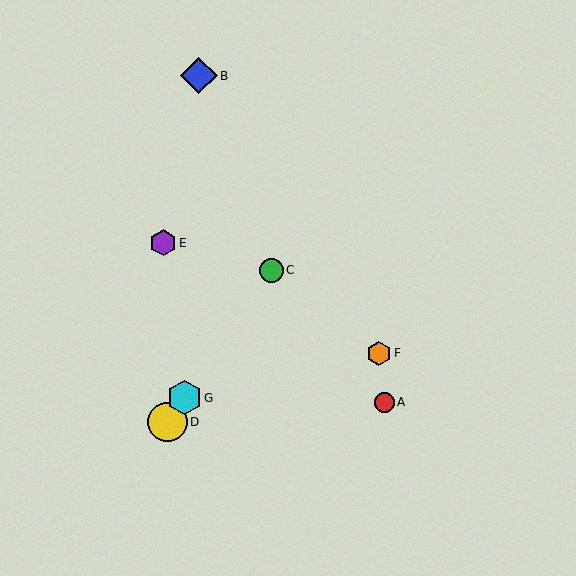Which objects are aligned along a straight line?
Objects C, D, G are aligned along a straight line.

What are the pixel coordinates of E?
Object E is at (163, 243).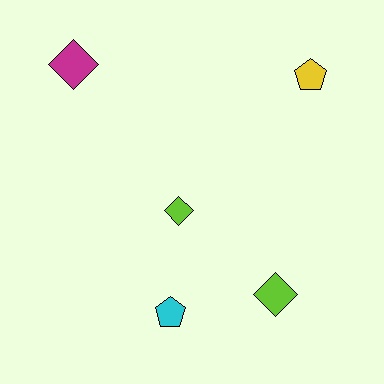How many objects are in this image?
There are 5 objects.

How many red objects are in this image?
There are no red objects.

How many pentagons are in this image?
There are 2 pentagons.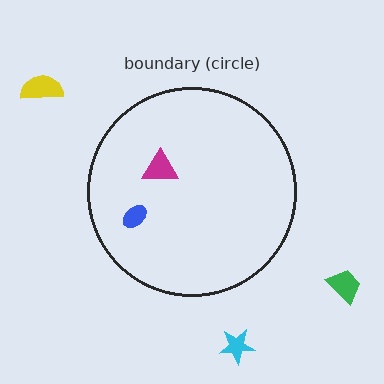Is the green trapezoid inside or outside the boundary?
Outside.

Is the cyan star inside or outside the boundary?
Outside.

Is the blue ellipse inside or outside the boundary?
Inside.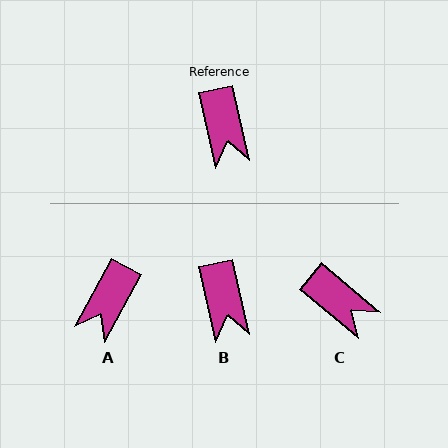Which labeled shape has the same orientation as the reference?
B.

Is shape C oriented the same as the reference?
No, it is off by about 37 degrees.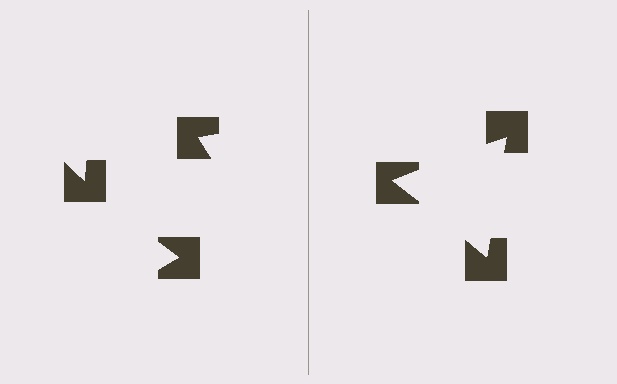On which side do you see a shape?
An illusory triangle appears on the right side. On the left side the wedge cuts are rotated, so no coherent shape forms.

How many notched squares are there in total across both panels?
6 — 3 on each side.